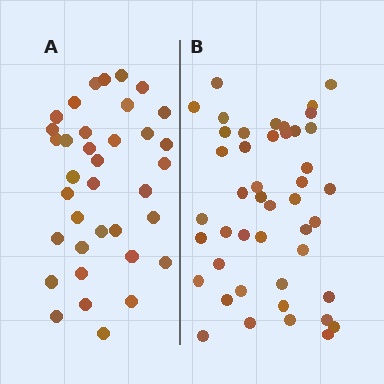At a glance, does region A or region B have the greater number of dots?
Region B (the right region) has more dots.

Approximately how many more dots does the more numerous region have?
Region B has roughly 8 or so more dots than region A.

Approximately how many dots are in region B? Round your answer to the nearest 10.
About 40 dots. (The exact count is 45, which rounds to 40.)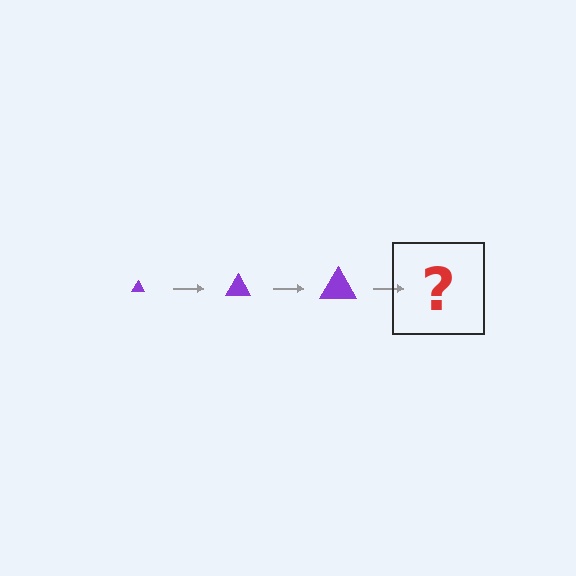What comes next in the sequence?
The next element should be a purple triangle, larger than the previous one.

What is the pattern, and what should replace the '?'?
The pattern is that the triangle gets progressively larger each step. The '?' should be a purple triangle, larger than the previous one.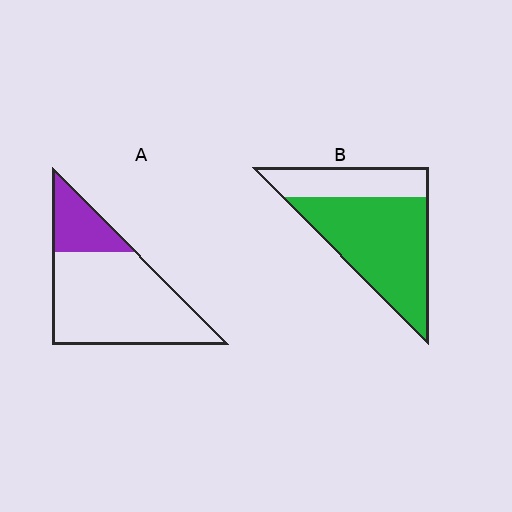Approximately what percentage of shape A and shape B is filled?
A is approximately 25% and B is approximately 70%.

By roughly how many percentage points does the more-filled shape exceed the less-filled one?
By roughly 45 percentage points (B over A).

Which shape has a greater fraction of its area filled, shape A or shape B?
Shape B.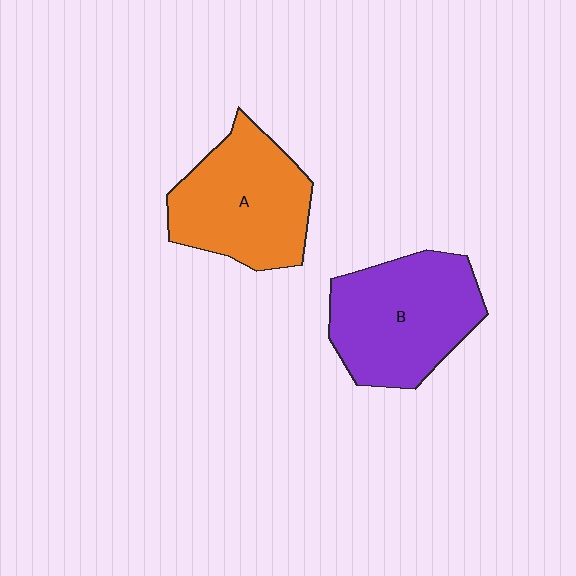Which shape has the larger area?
Shape B (purple).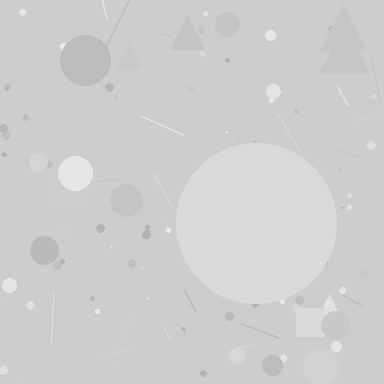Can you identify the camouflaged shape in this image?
The camouflaged shape is a circle.